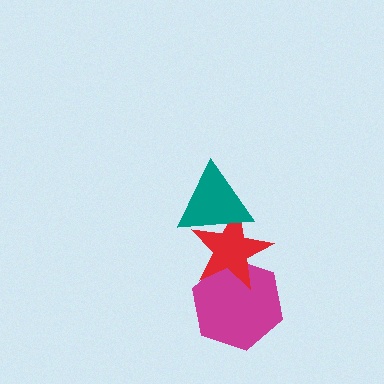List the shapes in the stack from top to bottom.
From top to bottom: the teal triangle, the red star, the magenta hexagon.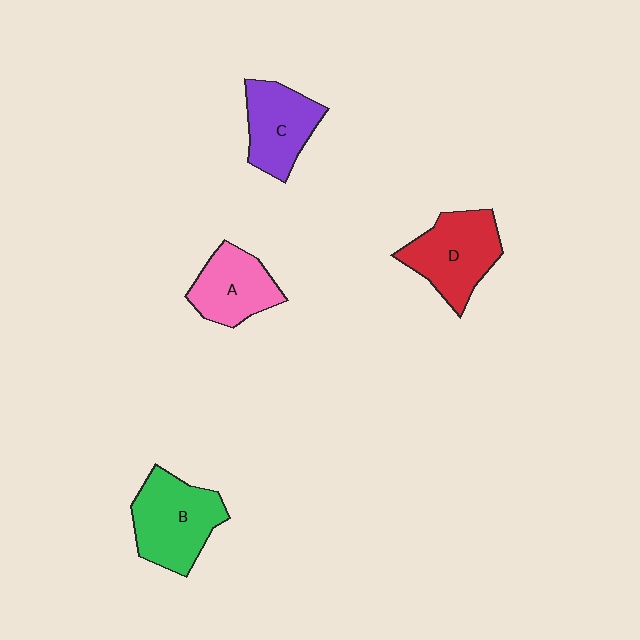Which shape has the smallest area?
Shape A (pink).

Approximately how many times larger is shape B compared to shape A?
Approximately 1.3 times.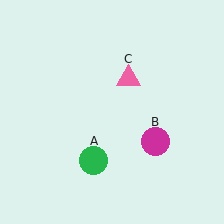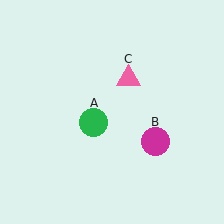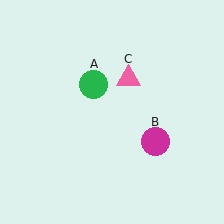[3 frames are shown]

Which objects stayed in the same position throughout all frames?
Magenta circle (object B) and pink triangle (object C) remained stationary.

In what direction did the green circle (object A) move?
The green circle (object A) moved up.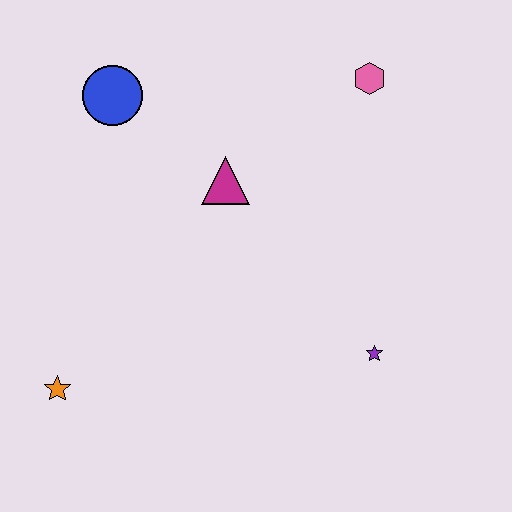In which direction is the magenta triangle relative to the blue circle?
The magenta triangle is to the right of the blue circle.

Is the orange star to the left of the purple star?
Yes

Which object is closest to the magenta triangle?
The blue circle is closest to the magenta triangle.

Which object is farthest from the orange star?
The pink hexagon is farthest from the orange star.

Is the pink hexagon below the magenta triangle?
No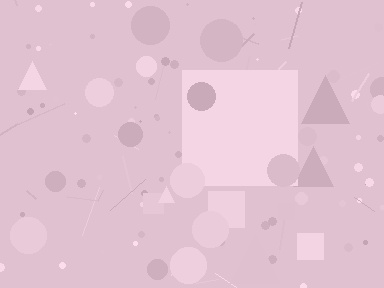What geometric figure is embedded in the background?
A square is embedded in the background.